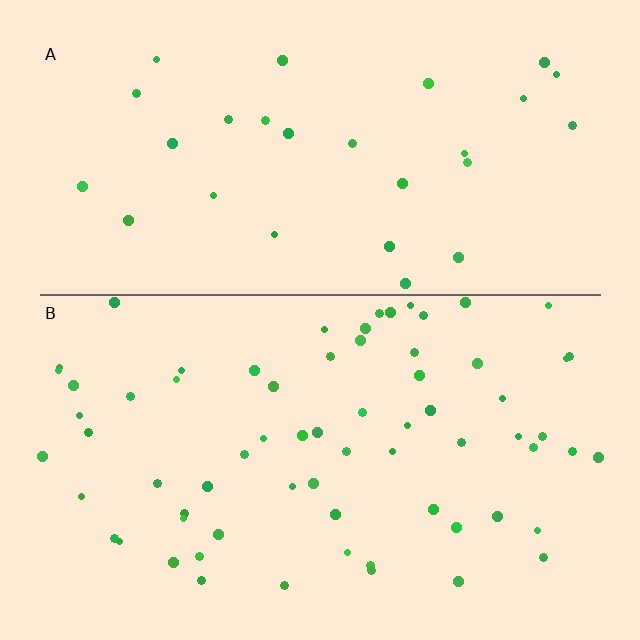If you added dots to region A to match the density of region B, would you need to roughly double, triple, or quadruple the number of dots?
Approximately double.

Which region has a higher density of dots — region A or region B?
B (the bottom).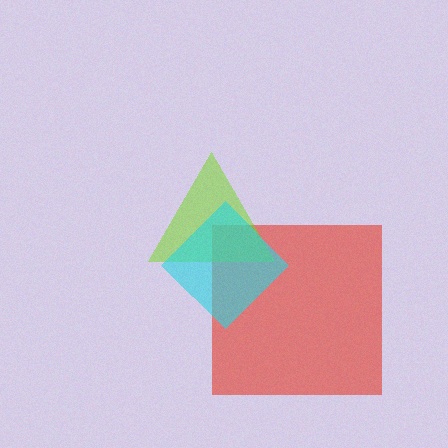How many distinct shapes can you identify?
There are 3 distinct shapes: a red square, a lime triangle, a cyan diamond.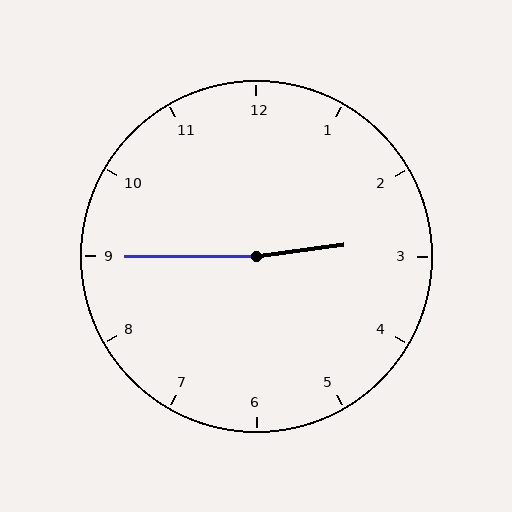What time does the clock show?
2:45.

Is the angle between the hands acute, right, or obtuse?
It is obtuse.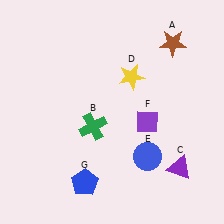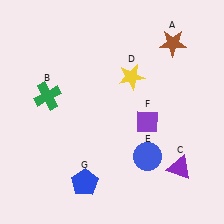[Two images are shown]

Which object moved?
The green cross (B) moved left.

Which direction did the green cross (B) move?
The green cross (B) moved left.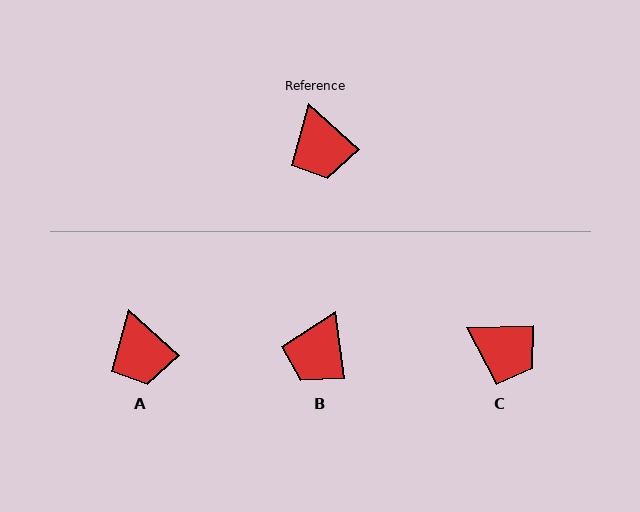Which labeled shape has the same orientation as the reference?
A.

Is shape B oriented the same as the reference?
No, it is off by about 41 degrees.